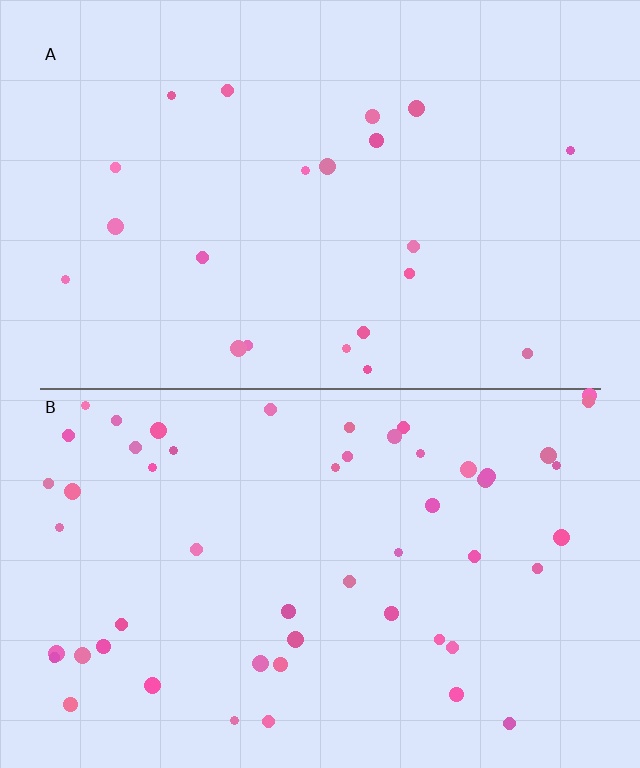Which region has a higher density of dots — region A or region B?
B (the bottom).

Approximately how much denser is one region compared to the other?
Approximately 2.6× — region B over region A.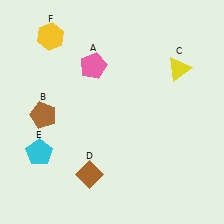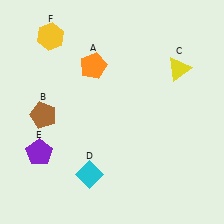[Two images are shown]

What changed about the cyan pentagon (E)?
In Image 1, E is cyan. In Image 2, it changed to purple.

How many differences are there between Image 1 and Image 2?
There are 3 differences between the two images.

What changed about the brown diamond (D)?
In Image 1, D is brown. In Image 2, it changed to cyan.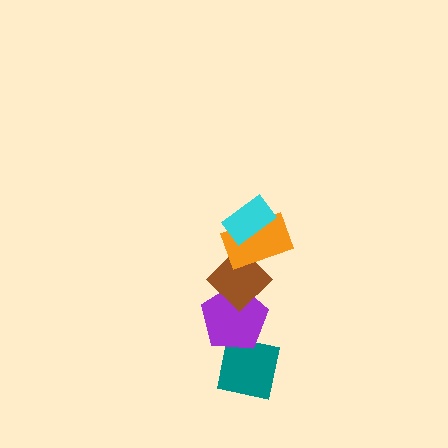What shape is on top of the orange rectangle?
The cyan rectangle is on top of the orange rectangle.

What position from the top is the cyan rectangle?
The cyan rectangle is 1st from the top.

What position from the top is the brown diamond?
The brown diamond is 3rd from the top.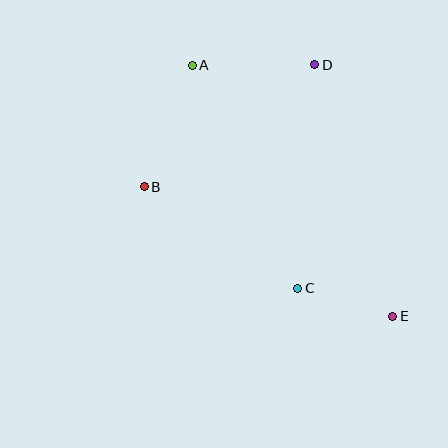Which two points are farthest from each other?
Points A and E are farthest from each other.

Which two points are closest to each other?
Points C and E are closest to each other.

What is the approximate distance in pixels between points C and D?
The distance between C and D is approximately 224 pixels.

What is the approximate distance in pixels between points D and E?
The distance between D and E is approximately 263 pixels.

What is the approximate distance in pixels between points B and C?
The distance between B and C is approximately 184 pixels.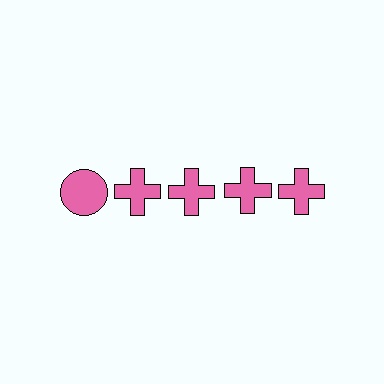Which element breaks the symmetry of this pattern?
The pink circle in the top row, leftmost column breaks the symmetry. All other shapes are pink crosses.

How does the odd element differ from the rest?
It has a different shape: circle instead of cross.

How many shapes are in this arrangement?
There are 5 shapes arranged in a grid pattern.